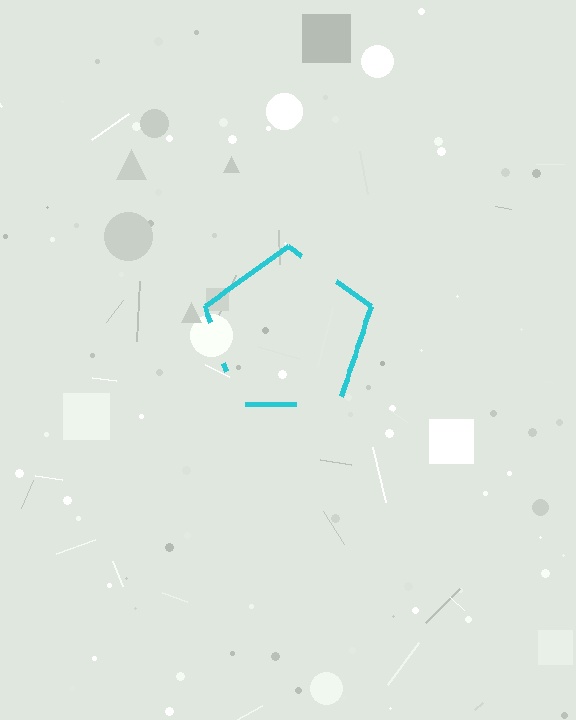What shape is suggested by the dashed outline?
The dashed outline suggests a pentagon.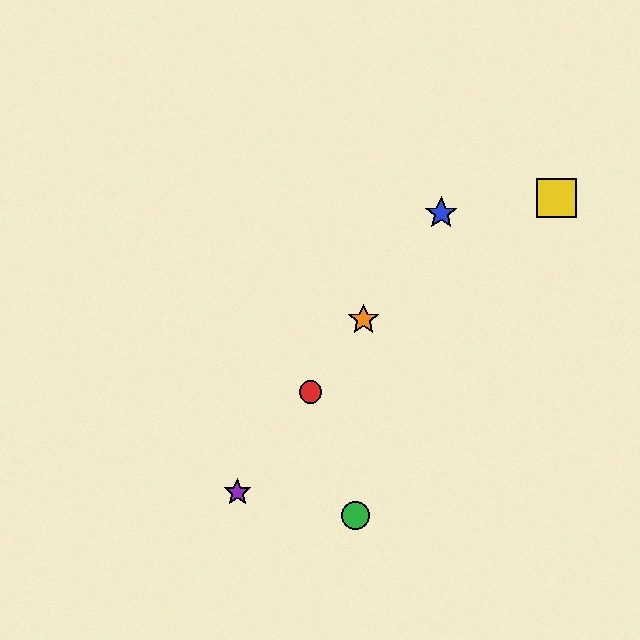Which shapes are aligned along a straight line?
The red circle, the blue star, the purple star, the orange star are aligned along a straight line.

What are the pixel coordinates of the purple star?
The purple star is at (237, 492).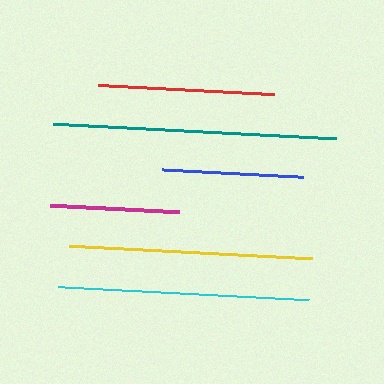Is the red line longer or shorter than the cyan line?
The cyan line is longer than the red line.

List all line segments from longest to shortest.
From longest to shortest: teal, cyan, yellow, red, blue, magenta.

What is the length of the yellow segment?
The yellow segment is approximately 243 pixels long.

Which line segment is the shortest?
The magenta line is the shortest at approximately 129 pixels.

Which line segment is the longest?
The teal line is the longest at approximately 284 pixels.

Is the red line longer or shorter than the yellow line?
The yellow line is longer than the red line.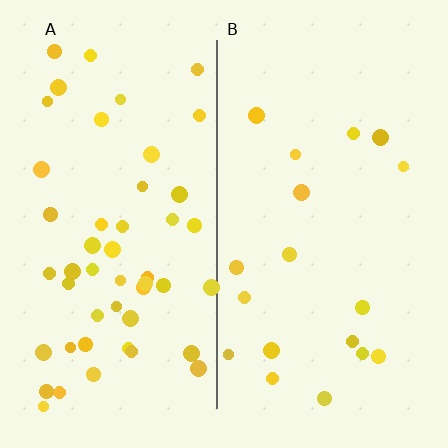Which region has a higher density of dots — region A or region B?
A (the left).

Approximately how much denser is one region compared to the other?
Approximately 2.7× — region A over region B.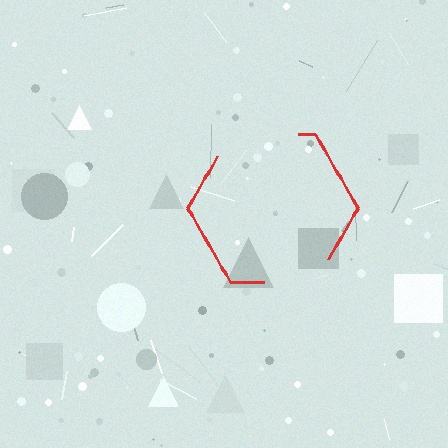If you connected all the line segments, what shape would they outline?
They would outline a hexagon.